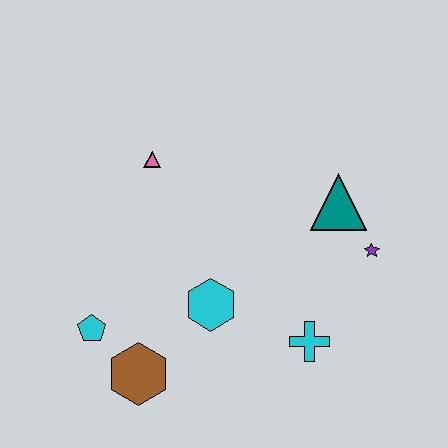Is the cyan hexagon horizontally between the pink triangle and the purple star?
Yes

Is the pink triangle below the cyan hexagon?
No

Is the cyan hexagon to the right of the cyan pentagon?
Yes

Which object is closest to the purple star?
The teal triangle is closest to the purple star.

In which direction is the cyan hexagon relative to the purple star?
The cyan hexagon is to the left of the purple star.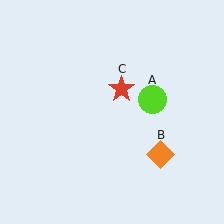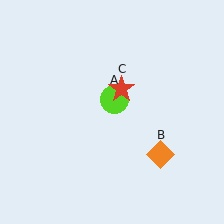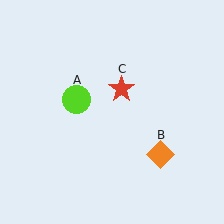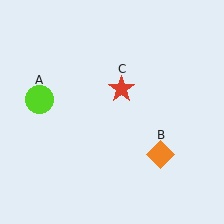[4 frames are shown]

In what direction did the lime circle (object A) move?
The lime circle (object A) moved left.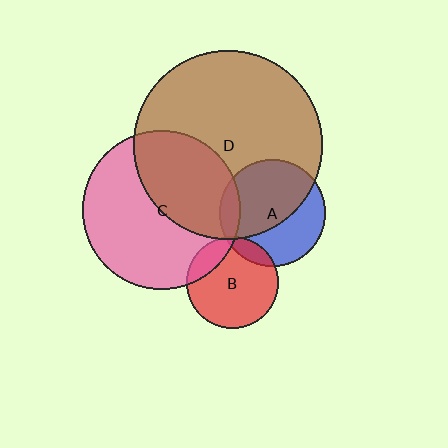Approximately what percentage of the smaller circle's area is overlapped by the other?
Approximately 5%.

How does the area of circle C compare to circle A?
Approximately 2.2 times.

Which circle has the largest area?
Circle D (brown).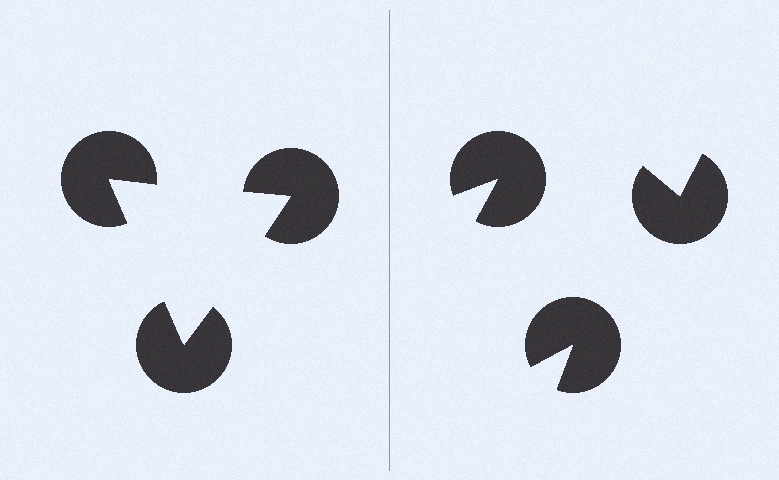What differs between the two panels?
The pac-man discs are positioned identically on both sides; only the wedge orientations differ. On the left they align to a triangle; on the right they are misaligned.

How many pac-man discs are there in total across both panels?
6 — 3 on each side.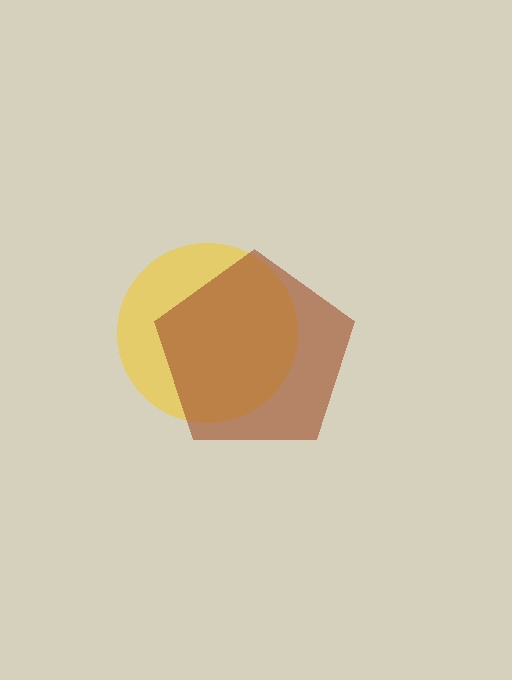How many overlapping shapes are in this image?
There are 2 overlapping shapes in the image.